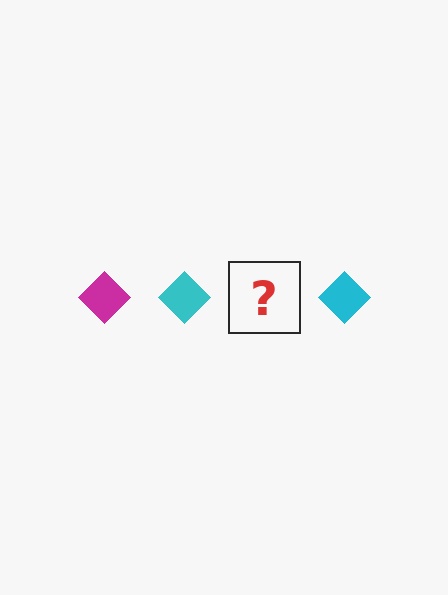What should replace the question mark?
The question mark should be replaced with a magenta diamond.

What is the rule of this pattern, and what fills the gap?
The rule is that the pattern cycles through magenta, cyan diamonds. The gap should be filled with a magenta diamond.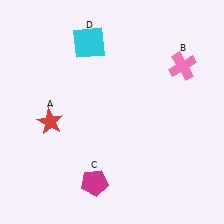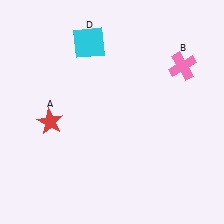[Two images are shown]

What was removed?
The magenta pentagon (C) was removed in Image 2.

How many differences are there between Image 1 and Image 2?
There is 1 difference between the two images.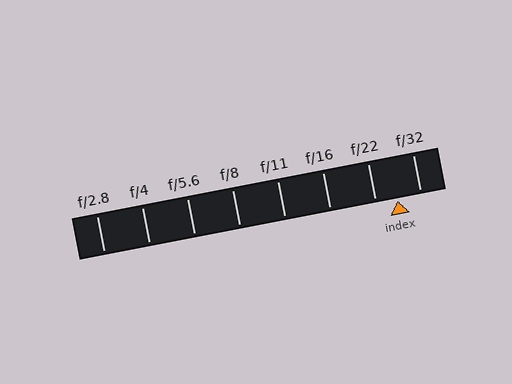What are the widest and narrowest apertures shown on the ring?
The widest aperture shown is f/2.8 and the narrowest is f/32.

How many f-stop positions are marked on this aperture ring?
There are 8 f-stop positions marked.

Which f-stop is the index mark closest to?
The index mark is closest to f/22.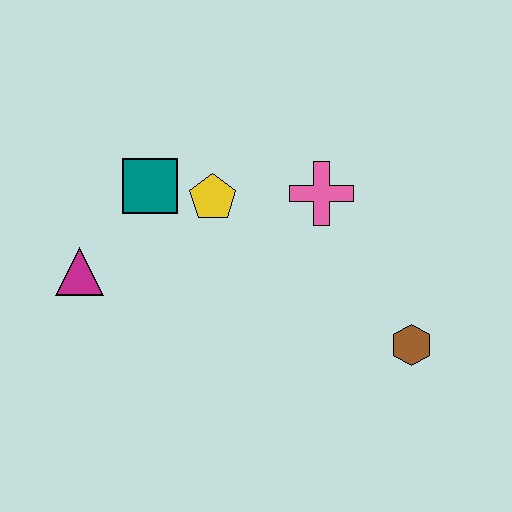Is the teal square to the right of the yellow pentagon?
No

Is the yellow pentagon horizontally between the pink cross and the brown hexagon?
No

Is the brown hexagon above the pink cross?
No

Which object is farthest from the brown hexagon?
The magenta triangle is farthest from the brown hexagon.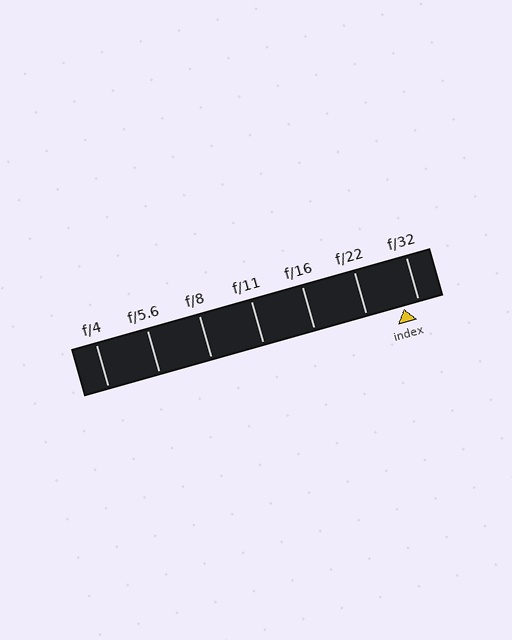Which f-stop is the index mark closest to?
The index mark is closest to f/32.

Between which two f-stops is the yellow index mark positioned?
The index mark is between f/22 and f/32.